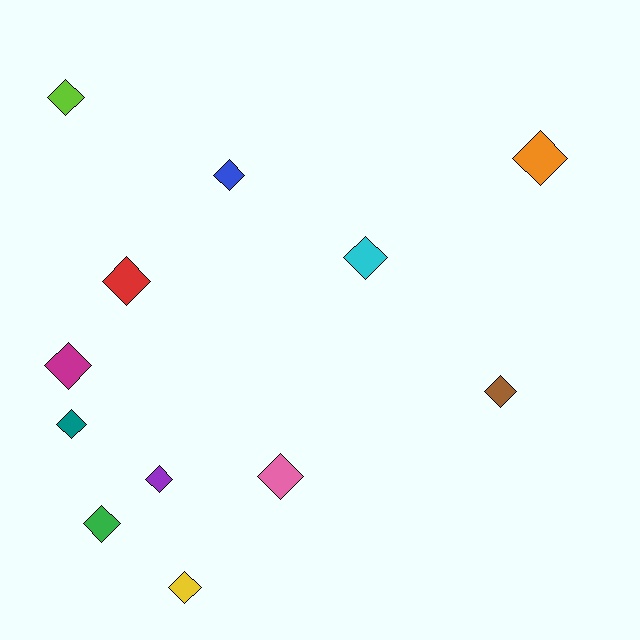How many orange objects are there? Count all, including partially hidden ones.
There is 1 orange object.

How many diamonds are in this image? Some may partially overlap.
There are 12 diamonds.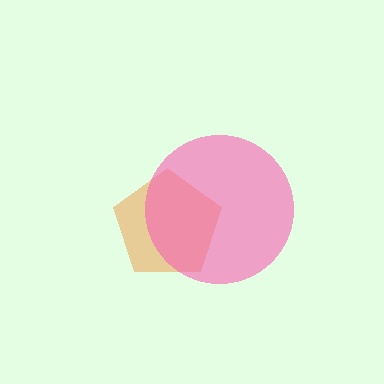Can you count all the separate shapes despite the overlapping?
Yes, there are 2 separate shapes.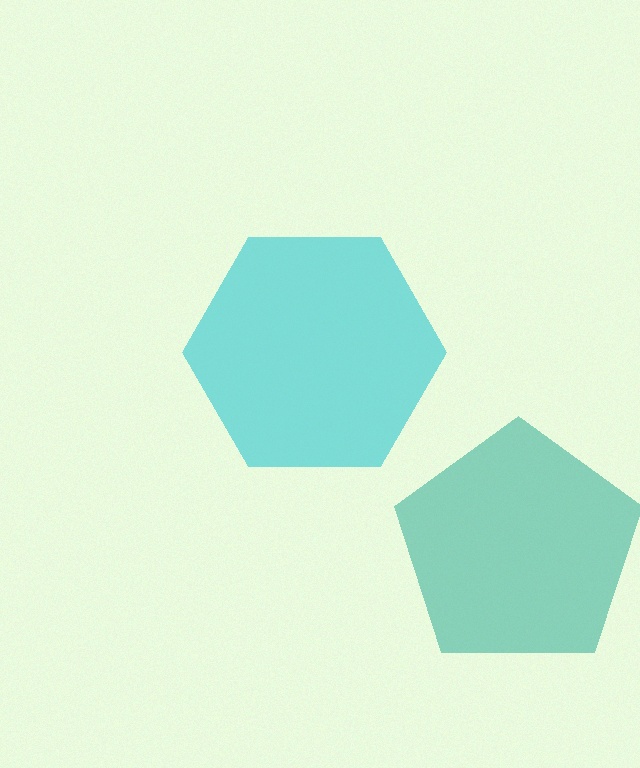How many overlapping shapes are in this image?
There are 2 overlapping shapes in the image.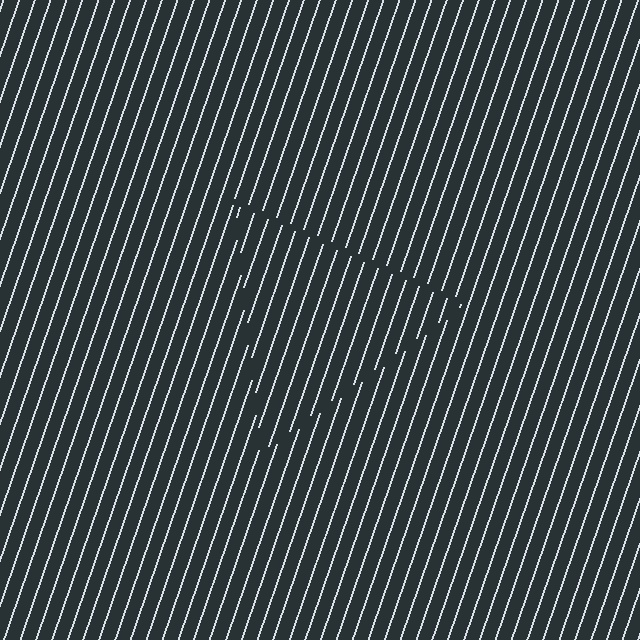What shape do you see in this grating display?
An illusory triangle. The interior of the shape contains the same grating, shifted by half a period — the contour is defined by the phase discontinuity where line-ends from the inner and outer gratings abut.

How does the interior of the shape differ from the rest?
The interior of the shape contains the same grating, shifted by half a period — the contour is defined by the phase discontinuity where line-ends from the inner and outer gratings abut.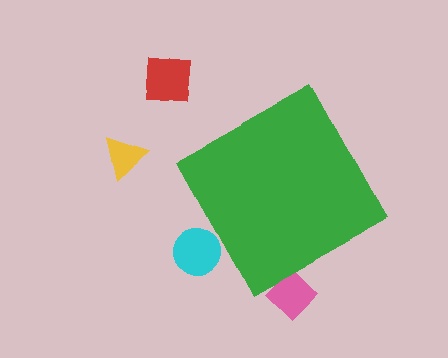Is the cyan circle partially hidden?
Yes, the cyan circle is partially hidden behind the green diamond.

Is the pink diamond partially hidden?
Yes, the pink diamond is partially hidden behind the green diamond.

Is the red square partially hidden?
No, the red square is fully visible.